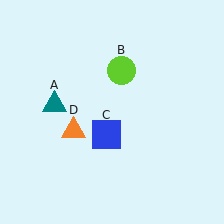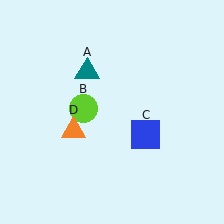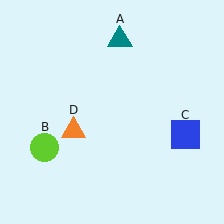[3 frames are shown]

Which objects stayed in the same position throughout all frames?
Orange triangle (object D) remained stationary.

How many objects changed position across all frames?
3 objects changed position: teal triangle (object A), lime circle (object B), blue square (object C).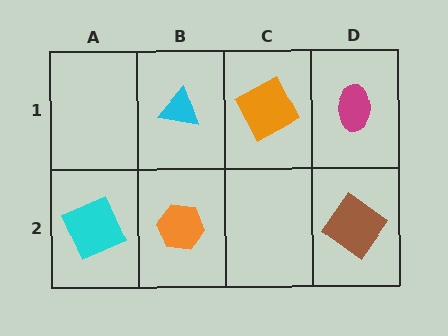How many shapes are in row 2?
3 shapes.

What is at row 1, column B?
A cyan triangle.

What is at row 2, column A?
A cyan square.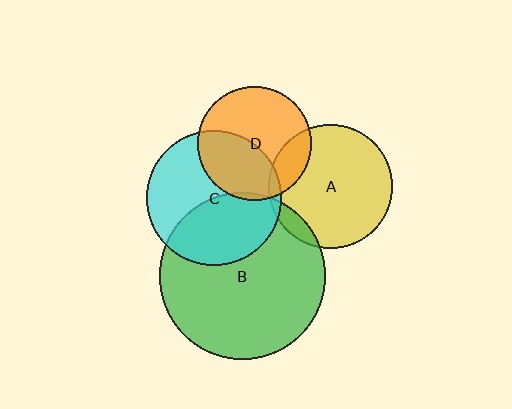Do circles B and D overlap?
Yes.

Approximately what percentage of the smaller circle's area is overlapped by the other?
Approximately 5%.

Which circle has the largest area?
Circle B (green).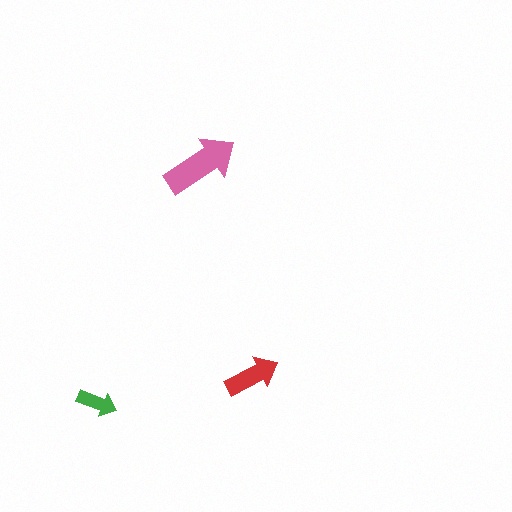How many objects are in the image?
There are 3 objects in the image.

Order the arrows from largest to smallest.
the pink one, the red one, the green one.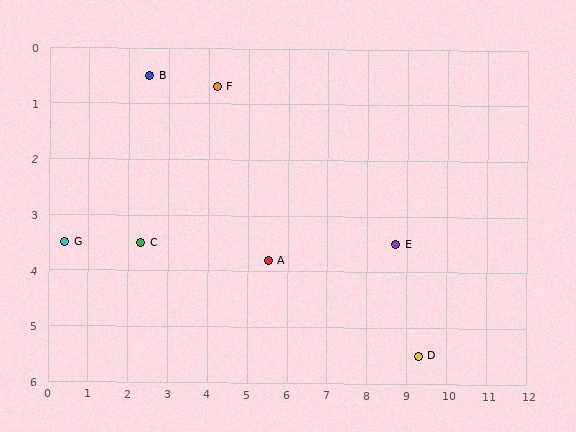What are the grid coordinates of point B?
Point B is at approximately (2.5, 0.5).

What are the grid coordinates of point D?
Point D is at approximately (9.3, 5.5).